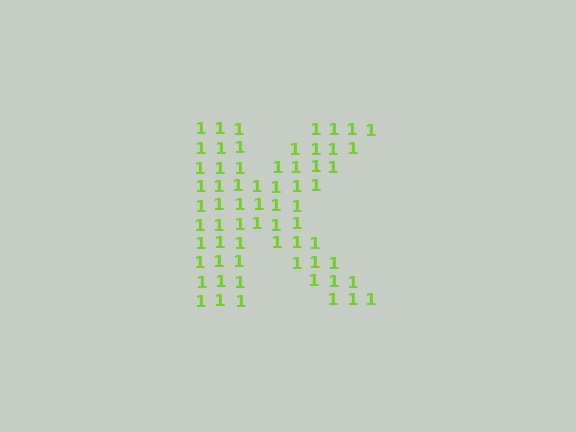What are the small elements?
The small elements are digit 1's.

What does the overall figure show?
The overall figure shows the letter K.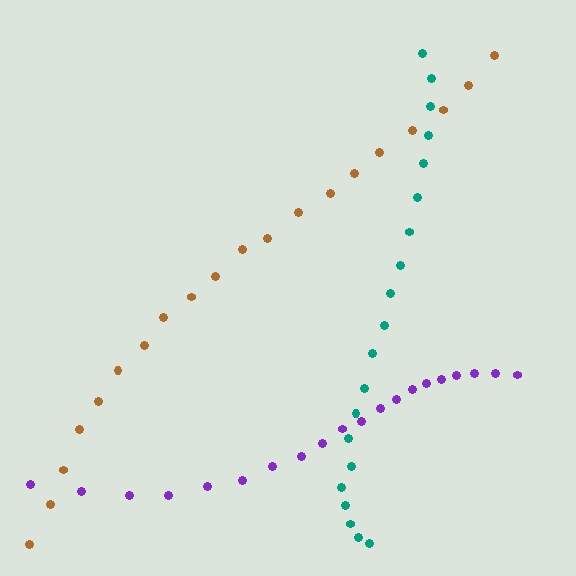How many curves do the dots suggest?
There are 3 distinct paths.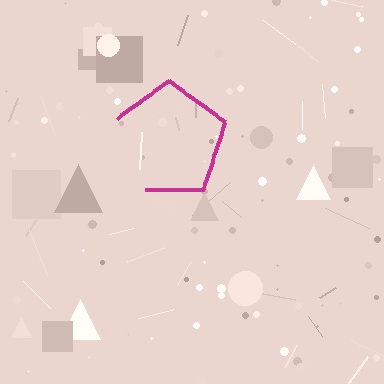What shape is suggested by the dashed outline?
The dashed outline suggests a pentagon.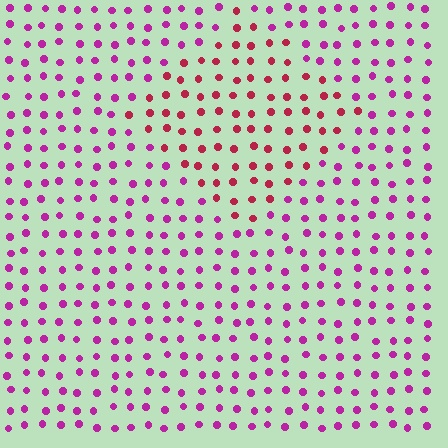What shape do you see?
I see a diamond.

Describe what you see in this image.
The image is filled with small magenta elements in a uniform arrangement. A diamond-shaped region is visible where the elements are tinted to a slightly different hue, forming a subtle color boundary.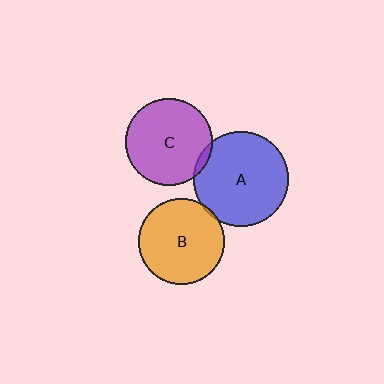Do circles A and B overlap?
Yes.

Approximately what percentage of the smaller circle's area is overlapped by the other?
Approximately 5%.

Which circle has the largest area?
Circle A (blue).